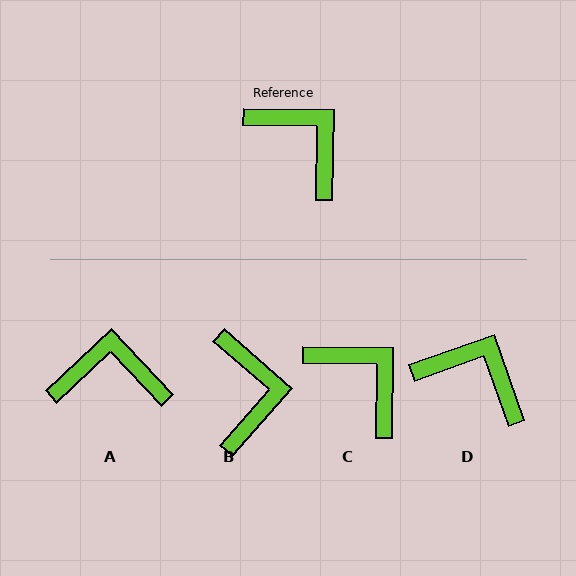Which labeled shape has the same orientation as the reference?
C.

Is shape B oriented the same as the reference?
No, it is off by about 40 degrees.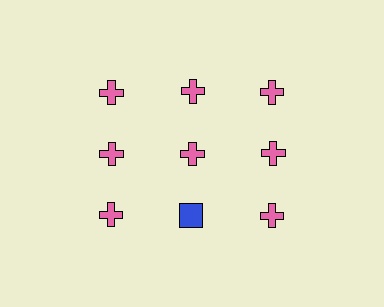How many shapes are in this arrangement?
There are 9 shapes arranged in a grid pattern.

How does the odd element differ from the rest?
It differs in both color (blue instead of pink) and shape (square instead of cross).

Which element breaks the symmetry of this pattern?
The blue square in the third row, second from left column breaks the symmetry. All other shapes are pink crosses.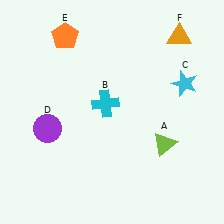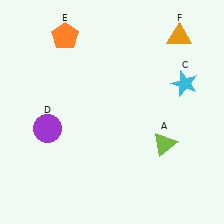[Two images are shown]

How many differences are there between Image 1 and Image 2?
There is 1 difference between the two images.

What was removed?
The cyan cross (B) was removed in Image 2.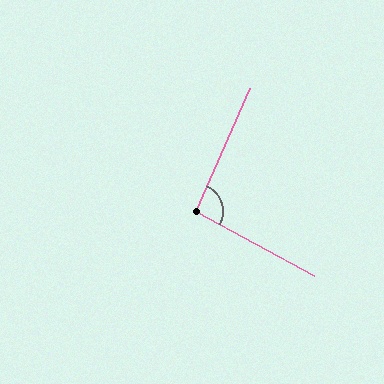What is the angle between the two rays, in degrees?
Approximately 94 degrees.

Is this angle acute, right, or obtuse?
It is approximately a right angle.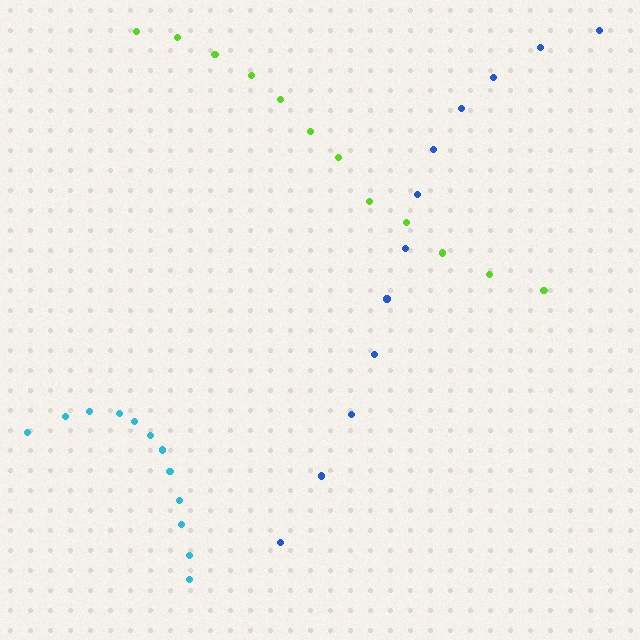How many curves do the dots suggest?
There are 3 distinct paths.